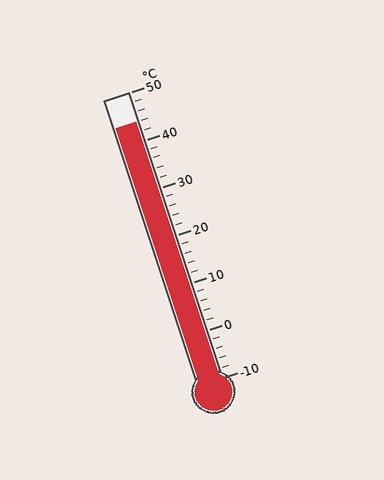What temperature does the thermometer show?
The thermometer shows approximately 44°C.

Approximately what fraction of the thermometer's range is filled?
The thermometer is filled to approximately 90% of its range.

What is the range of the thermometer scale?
The thermometer scale ranges from -10°C to 50°C.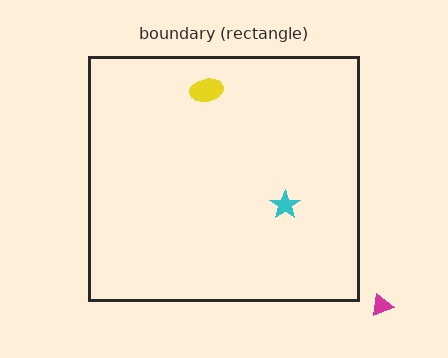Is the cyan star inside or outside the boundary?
Inside.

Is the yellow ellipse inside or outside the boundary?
Inside.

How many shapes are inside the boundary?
2 inside, 1 outside.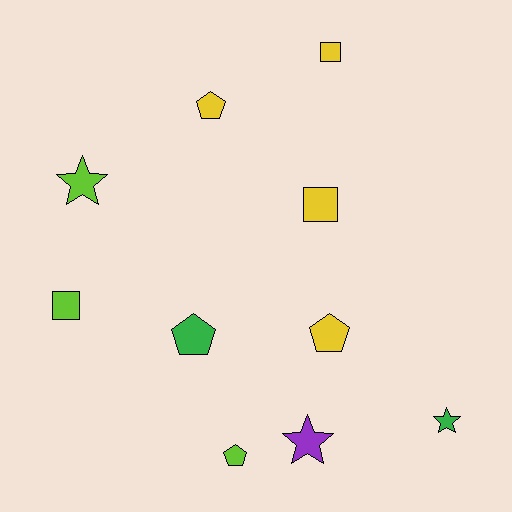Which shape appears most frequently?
Pentagon, with 4 objects.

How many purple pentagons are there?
There are no purple pentagons.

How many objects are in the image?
There are 10 objects.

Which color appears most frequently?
Yellow, with 4 objects.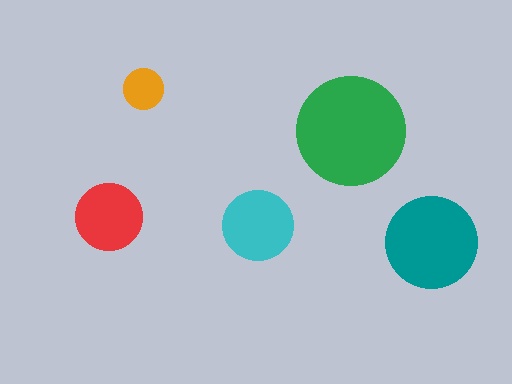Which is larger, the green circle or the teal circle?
The green one.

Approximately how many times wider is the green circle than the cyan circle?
About 1.5 times wider.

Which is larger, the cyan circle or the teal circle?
The teal one.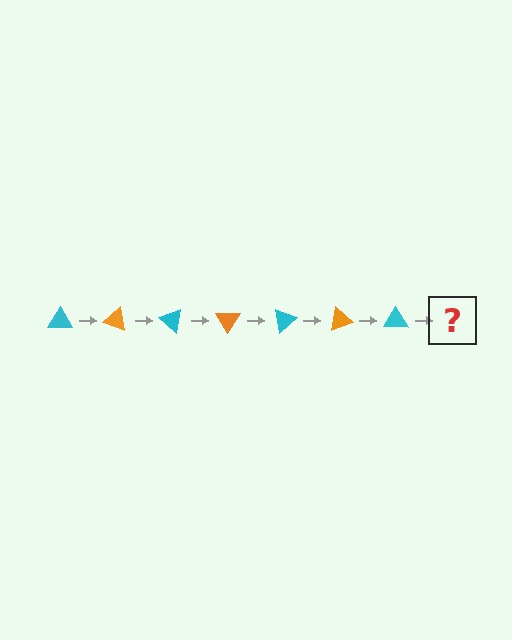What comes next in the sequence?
The next element should be an orange triangle, rotated 140 degrees from the start.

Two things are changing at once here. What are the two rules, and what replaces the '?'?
The two rules are that it rotates 20 degrees each step and the color cycles through cyan and orange. The '?' should be an orange triangle, rotated 140 degrees from the start.